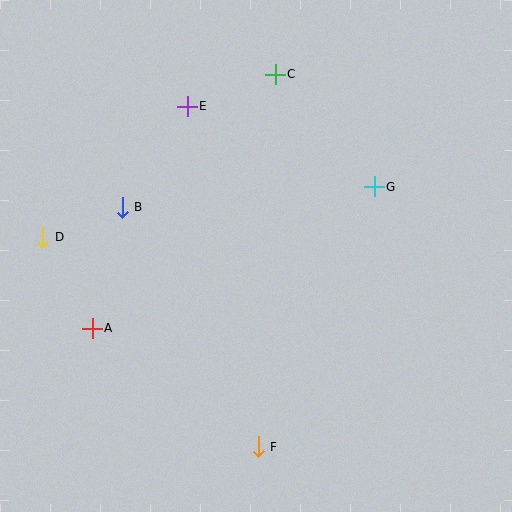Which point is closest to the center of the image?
Point G at (374, 187) is closest to the center.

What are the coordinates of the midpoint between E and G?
The midpoint between E and G is at (281, 146).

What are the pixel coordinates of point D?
Point D is at (43, 237).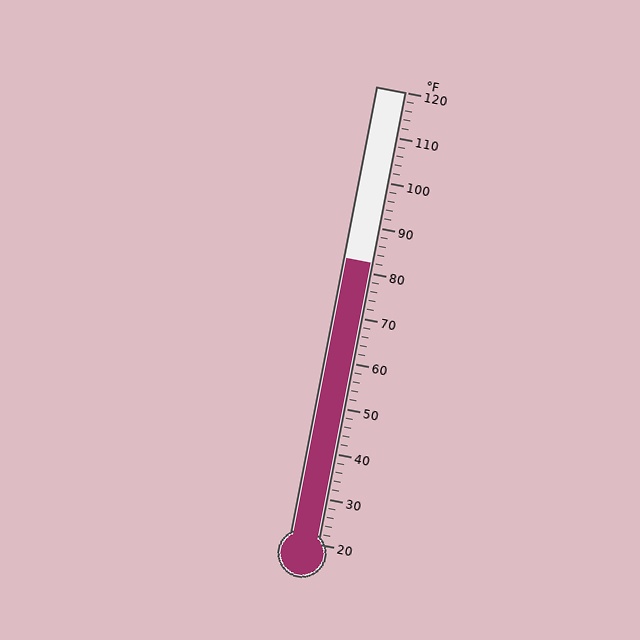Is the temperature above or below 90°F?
The temperature is below 90°F.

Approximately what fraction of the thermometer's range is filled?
The thermometer is filled to approximately 60% of its range.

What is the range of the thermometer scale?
The thermometer scale ranges from 20°F to 120°F.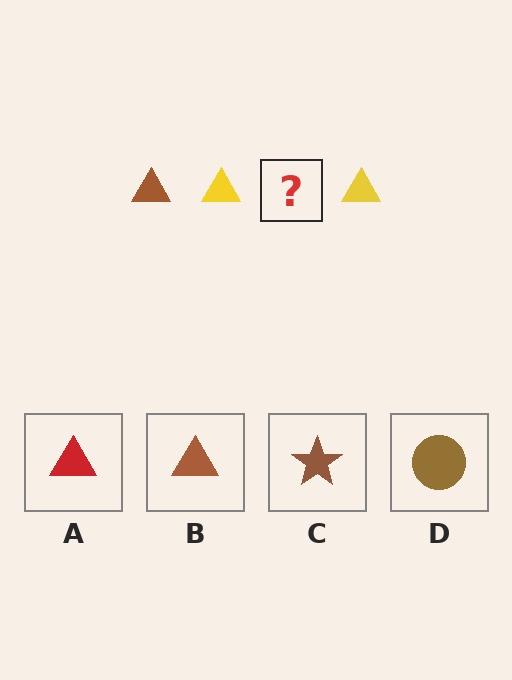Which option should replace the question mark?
Option B.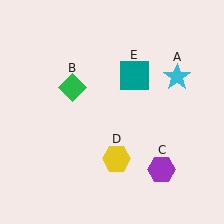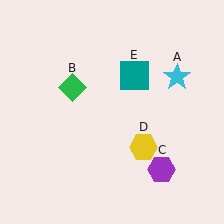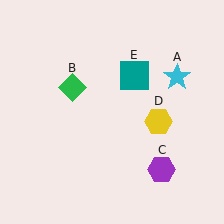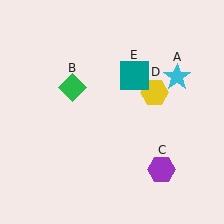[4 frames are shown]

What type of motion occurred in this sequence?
The yellow hexagon (object D) rotated counterclockwise around the center of the scene.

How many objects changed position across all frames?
1 object changed position: yellow hexagon (object D).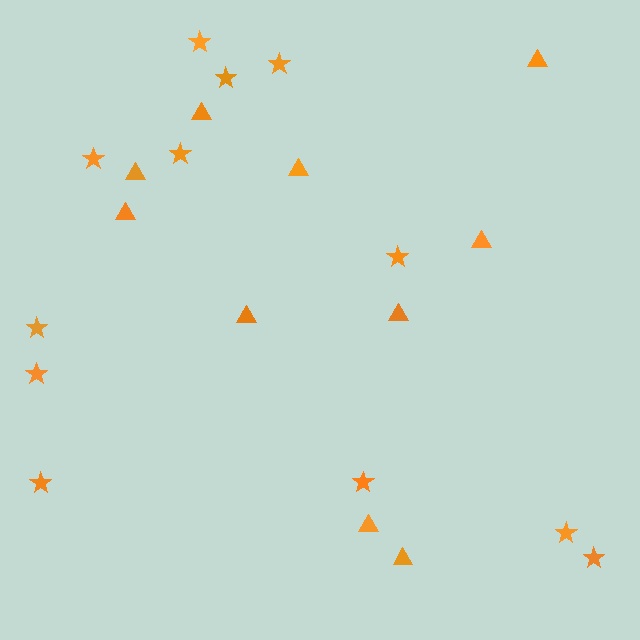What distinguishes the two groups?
There are 2 groups: one group of stars (12) and one group of triangles (10).